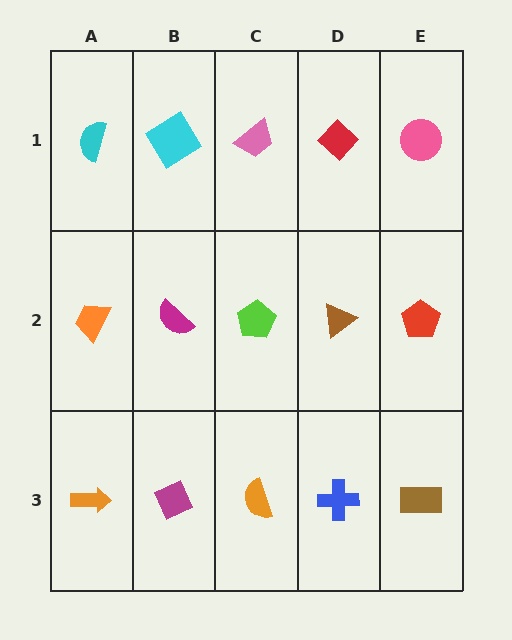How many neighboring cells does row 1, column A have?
2.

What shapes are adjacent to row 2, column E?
A pink circle (row 1, column E), a brown rectangle (row 3, column E), a brown triangle (row 2, column D).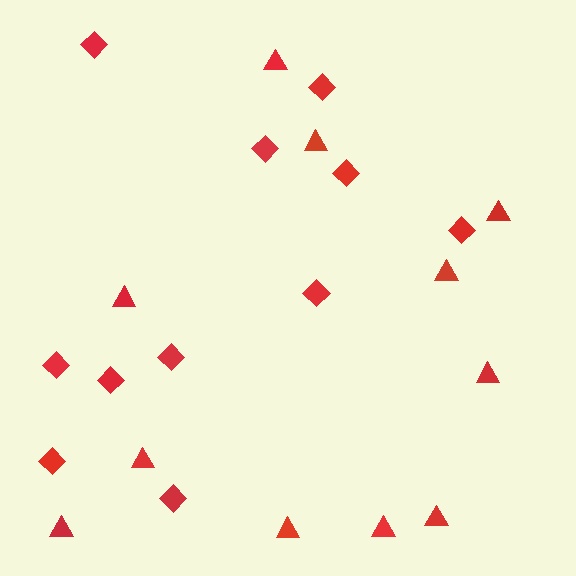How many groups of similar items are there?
There are 2 groups: one group of diamonds (11) and one group of triangles (11).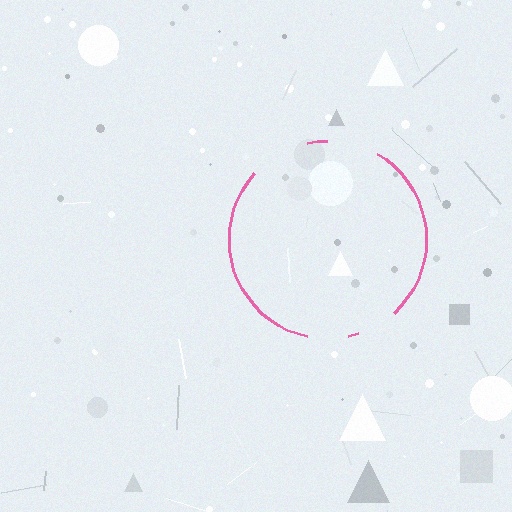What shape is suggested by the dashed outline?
The dashed outline suggests a circle.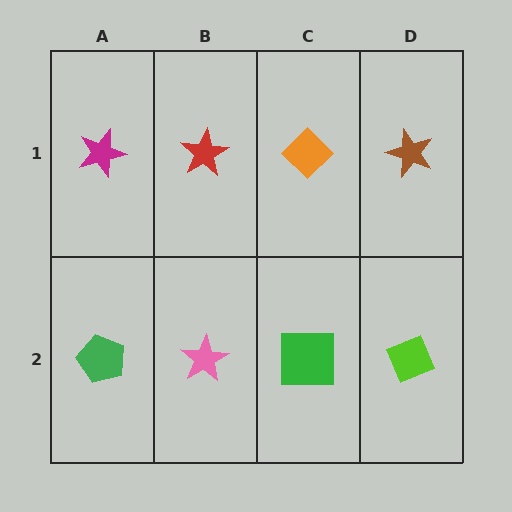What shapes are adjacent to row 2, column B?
A red star (row 1, column B), a green pentagon (row 2, column A), a green square (row 2, column C).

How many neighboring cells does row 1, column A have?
2.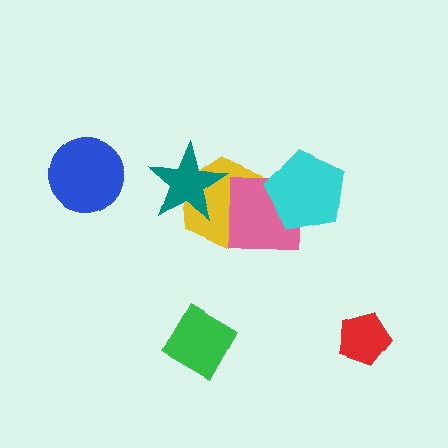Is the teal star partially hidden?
No, no other shape covers it.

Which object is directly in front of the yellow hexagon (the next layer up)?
The teal star is directly in front of the yellow hexagon.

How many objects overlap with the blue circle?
0 objects overlap with the blue circle.